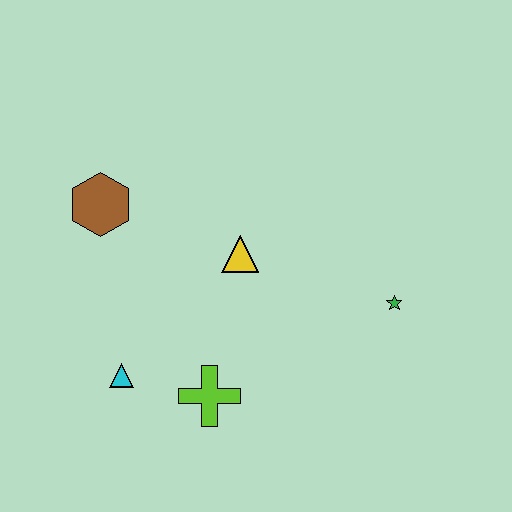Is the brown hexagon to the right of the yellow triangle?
No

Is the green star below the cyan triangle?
No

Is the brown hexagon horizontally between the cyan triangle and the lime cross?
No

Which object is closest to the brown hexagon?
The yellow triangle is closest to the brown hexagon.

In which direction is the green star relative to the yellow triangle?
The green star is to the right of the yellow triangle.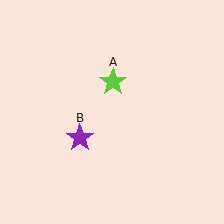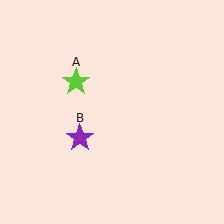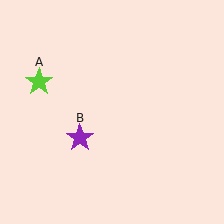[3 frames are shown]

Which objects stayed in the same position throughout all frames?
Purple star (object B) remained stationary.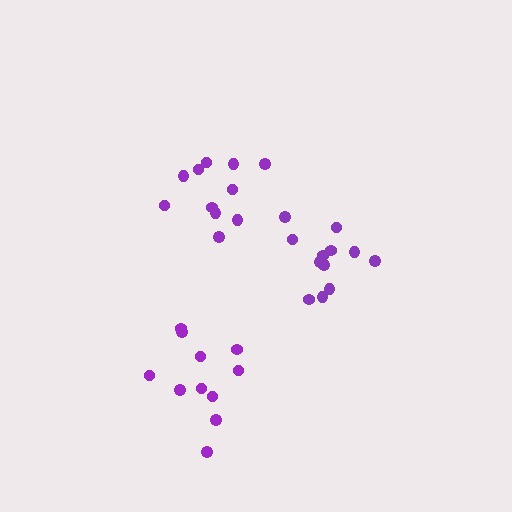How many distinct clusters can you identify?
There are 3 distinct clusters.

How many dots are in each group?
Group 1: 11 dots, Group 2: 11 dots, Group 3: 12 dots (34 total).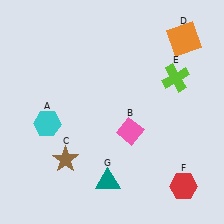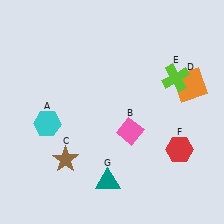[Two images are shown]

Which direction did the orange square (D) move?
The orange square (D) moved down.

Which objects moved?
The objects that moved are: the orange square (D), the red hexagon (F).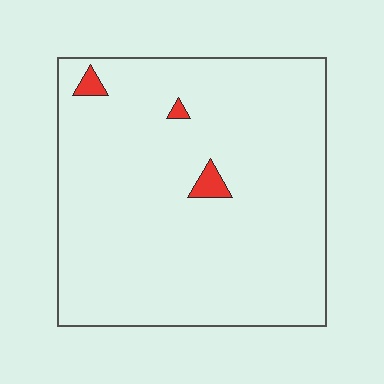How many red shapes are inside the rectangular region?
3.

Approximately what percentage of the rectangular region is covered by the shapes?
Approximately 5%.